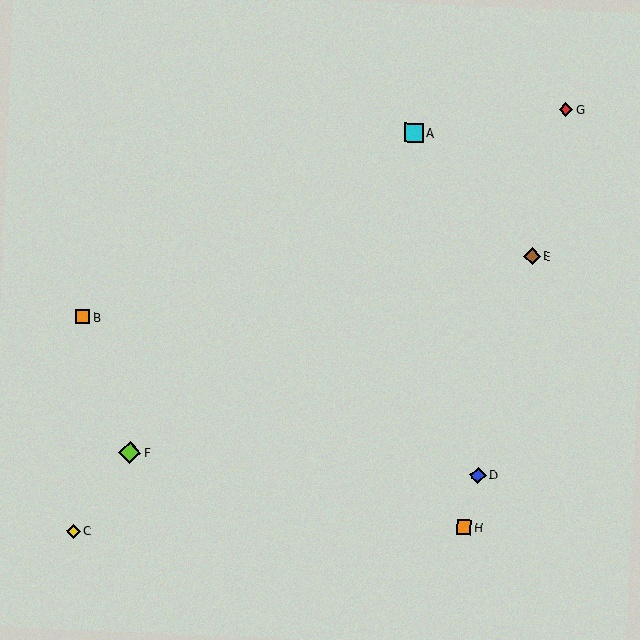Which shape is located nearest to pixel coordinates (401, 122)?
The cyan square (labeled A) at (414, 133) is nearest to that location.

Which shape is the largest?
The lime diamond (labeled F) is the largest.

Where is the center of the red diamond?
The center of the red diamond is at (566, 110).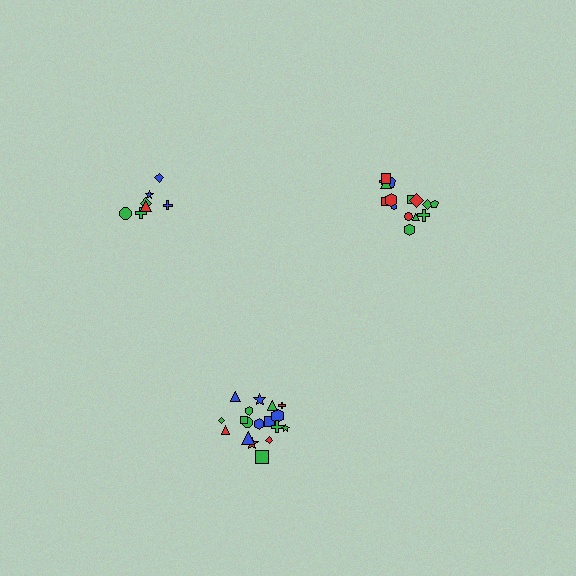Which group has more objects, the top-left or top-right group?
The top-right group.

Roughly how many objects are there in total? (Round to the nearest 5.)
Roughly 40 objects in total.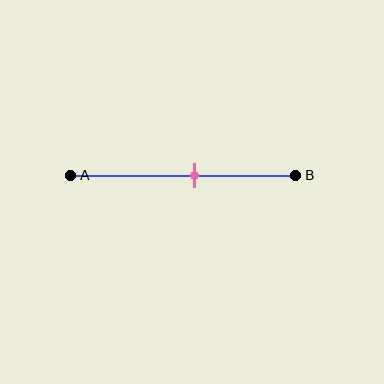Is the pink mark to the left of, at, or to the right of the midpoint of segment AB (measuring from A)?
The pink mark is to the right of the midpoint of segment AB.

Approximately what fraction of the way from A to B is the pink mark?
The pink mark is approximately 55% of the way from A to B.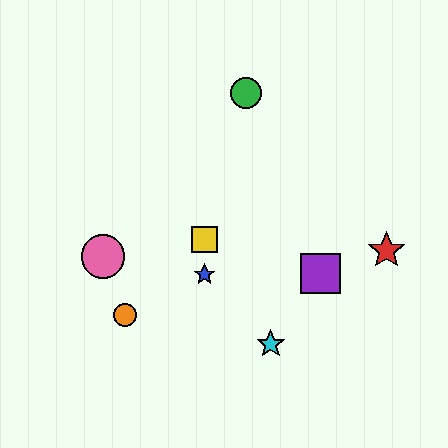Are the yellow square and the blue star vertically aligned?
Yes, both are at x≈204.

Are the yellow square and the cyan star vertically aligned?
No, the yellow square is at x≈204 and the cyan star is at x≈271.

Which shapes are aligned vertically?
The blue star, the yellow square are aligned vertically.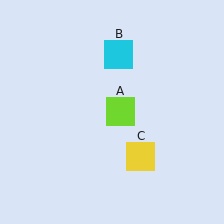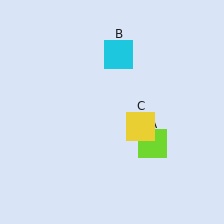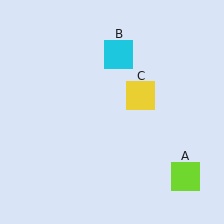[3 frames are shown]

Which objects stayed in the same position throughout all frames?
Cyan square (object B) remained stationary.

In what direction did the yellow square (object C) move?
The yellow square (object C) moved up.